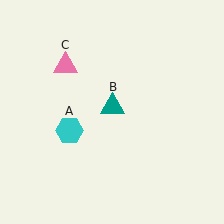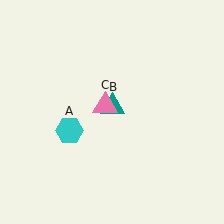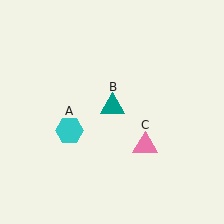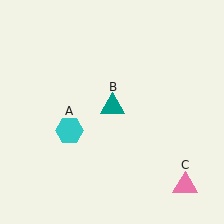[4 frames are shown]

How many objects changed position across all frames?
1 object changed position: pink triangle (object C).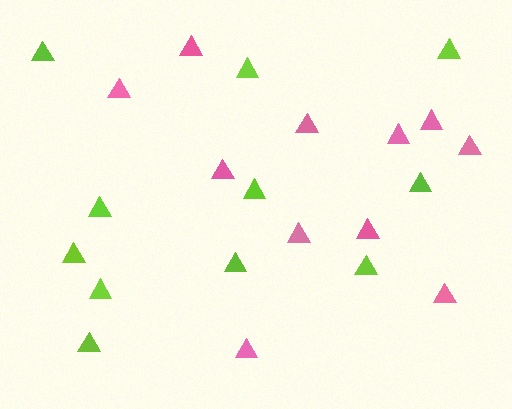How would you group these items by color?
There are 2 groups: one group of pink triangles (11) and one group of lime triangles (11).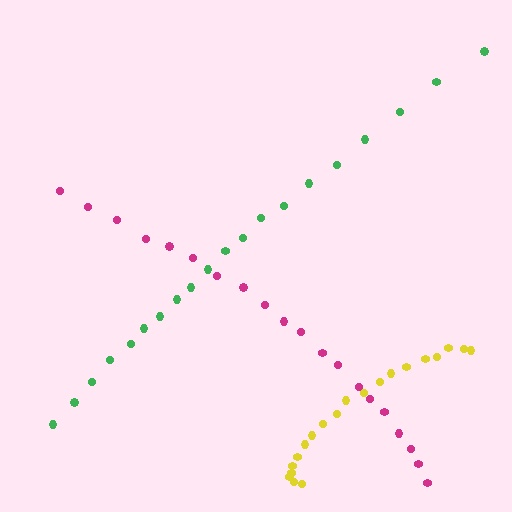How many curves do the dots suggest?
There are 3 distinct paths.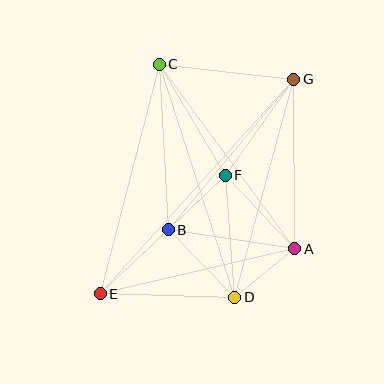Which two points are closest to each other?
Points A and D are closest to each other.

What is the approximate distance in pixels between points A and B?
The distance between A and B is approximately 128 pixels.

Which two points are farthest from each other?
Points E and G are farthest from each other.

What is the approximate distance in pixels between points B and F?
The distance between B and F is approximately 79 pixels.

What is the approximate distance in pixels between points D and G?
The distance between D and G is approximately 226 pixels.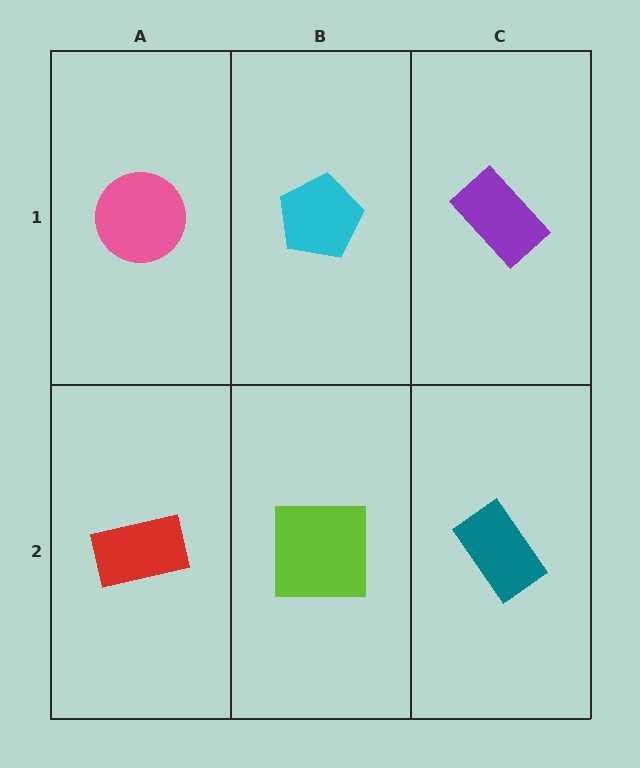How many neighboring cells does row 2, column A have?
2.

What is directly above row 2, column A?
A pink circle.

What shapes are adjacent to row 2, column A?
A pink circle (row 1, column A), a lime square (row 2, column B).